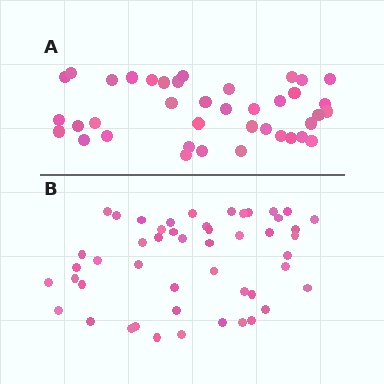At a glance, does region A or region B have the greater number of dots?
Region B (the bottom region) has more dots.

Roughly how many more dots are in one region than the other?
Region B has roughly 10 or so more dots than region A.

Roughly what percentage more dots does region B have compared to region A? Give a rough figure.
About 25% more.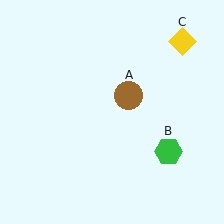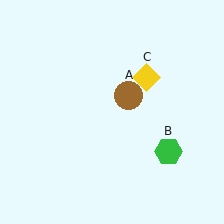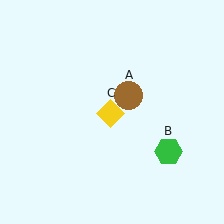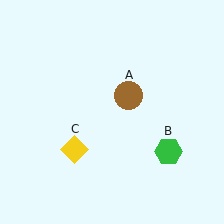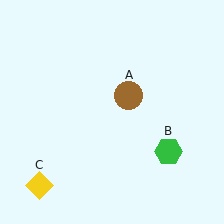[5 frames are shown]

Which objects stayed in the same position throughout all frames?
Brown circle (object A) and green hexagon (object B) remained stationary.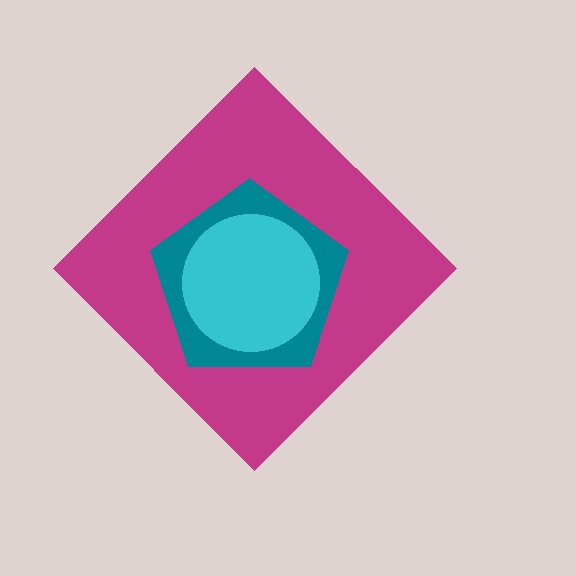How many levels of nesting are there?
3.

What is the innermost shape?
The cyan circle.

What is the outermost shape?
The magenta diamond.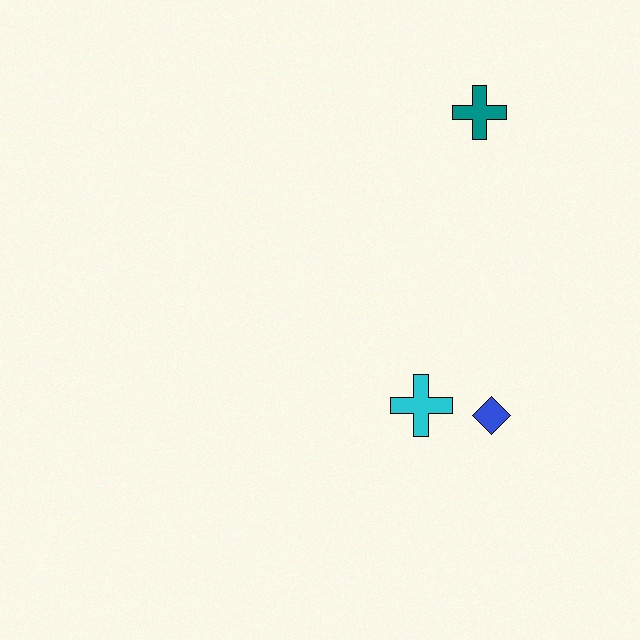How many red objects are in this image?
There are no red objects.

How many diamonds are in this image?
There is 1 diamond.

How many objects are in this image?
There are 3 objects.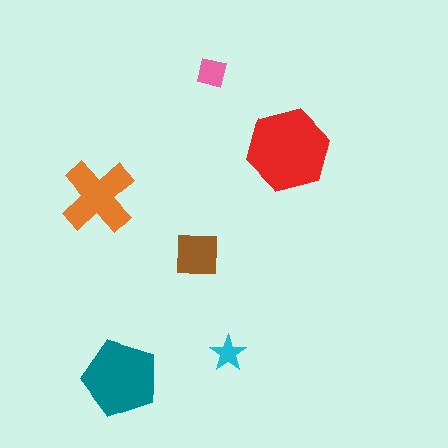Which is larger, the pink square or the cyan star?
The pink square.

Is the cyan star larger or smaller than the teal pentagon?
Smaller.